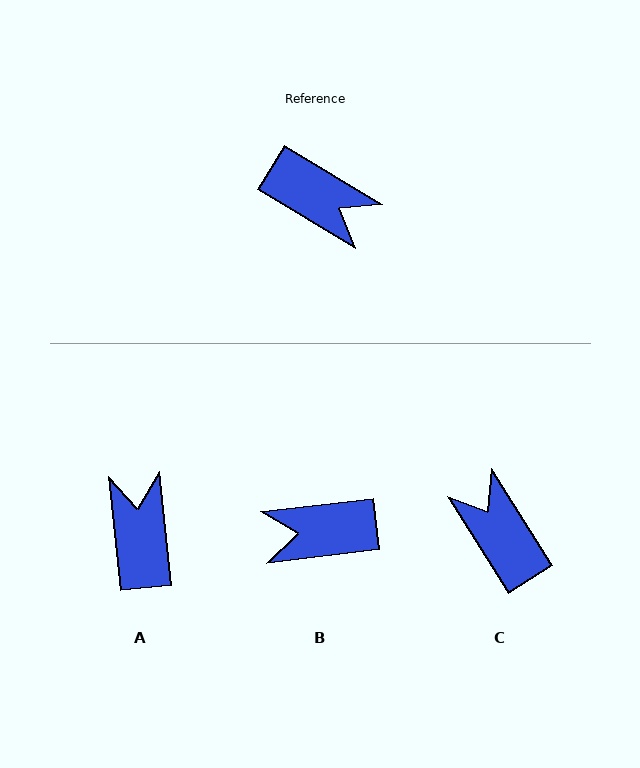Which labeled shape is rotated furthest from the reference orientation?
C, about 153 degrees away.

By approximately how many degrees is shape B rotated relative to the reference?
Approximately 142 degrees clockwise.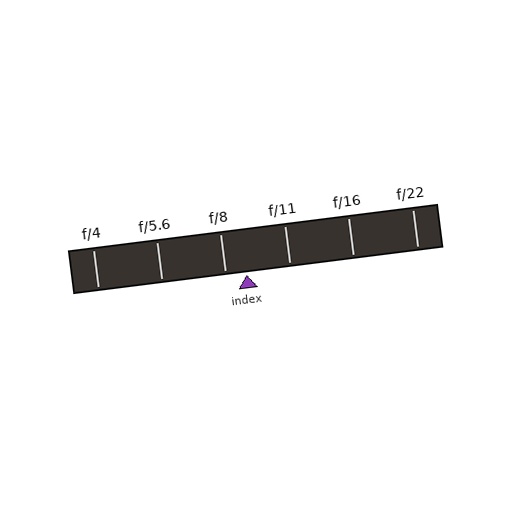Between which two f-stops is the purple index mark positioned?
The index mark is between f/8 and f/11.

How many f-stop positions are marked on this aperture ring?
There are 6 f-stop positions marked.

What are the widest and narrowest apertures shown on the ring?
The widest aperture shown is f/4 and the narrowest is f/22.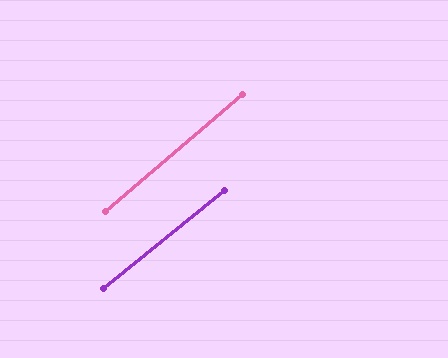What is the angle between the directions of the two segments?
Approximately 1 degree.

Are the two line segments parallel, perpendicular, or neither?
Parallel — their directions differ by only 1.3°.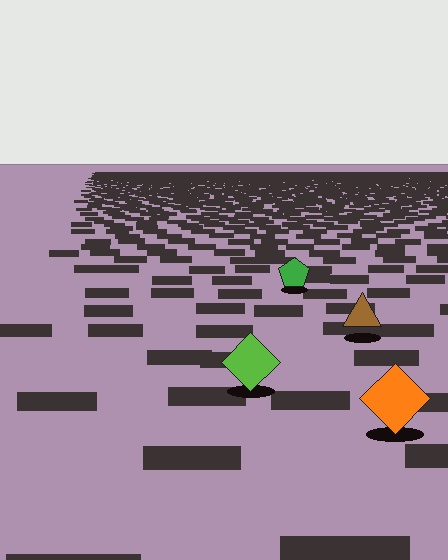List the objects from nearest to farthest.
From nearest to farthest: the orange diamond, the lime diamond, the brown triangle, the green pentagon.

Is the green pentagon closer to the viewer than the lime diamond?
No. The lime diamond is closer — you can tell from the texture gradient: the ground texture is coarser near it.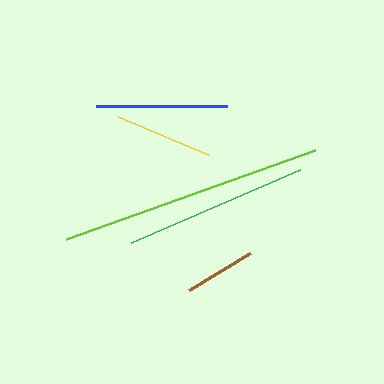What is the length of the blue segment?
The blue segment is approximately 132 pixels long.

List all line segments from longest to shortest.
From longest to shortest: lime, green, blue, yellow, brown.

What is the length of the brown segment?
The brown segment is approximately 71 pixels long.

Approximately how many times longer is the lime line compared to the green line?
The lime line is approximately 1.4 times the length of the green line.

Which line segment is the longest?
The lime line is the longest at approximately 264 pixels.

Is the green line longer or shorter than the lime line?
The lime line is longer than the green line.